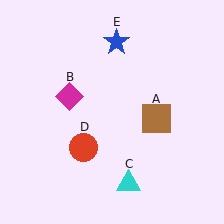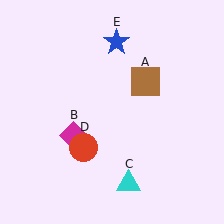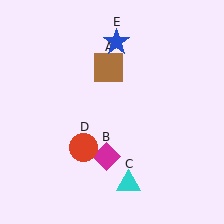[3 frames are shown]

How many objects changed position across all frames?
2 objects changed position: brown square (object A), magenta diamond (object B).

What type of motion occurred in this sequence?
The brown square (object A), magenta diamond (object B) rotated counterclockwise around the center of the scene.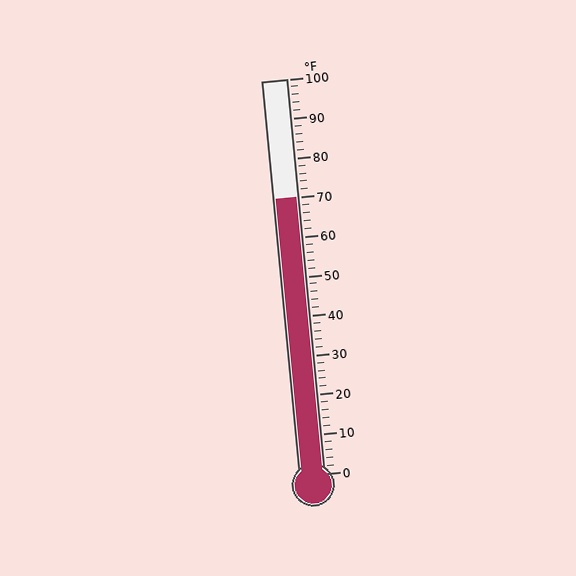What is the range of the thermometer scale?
The thermometer scale ranges from 0°F to 100°F.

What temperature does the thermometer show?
The thermometer shows approximately 70°F.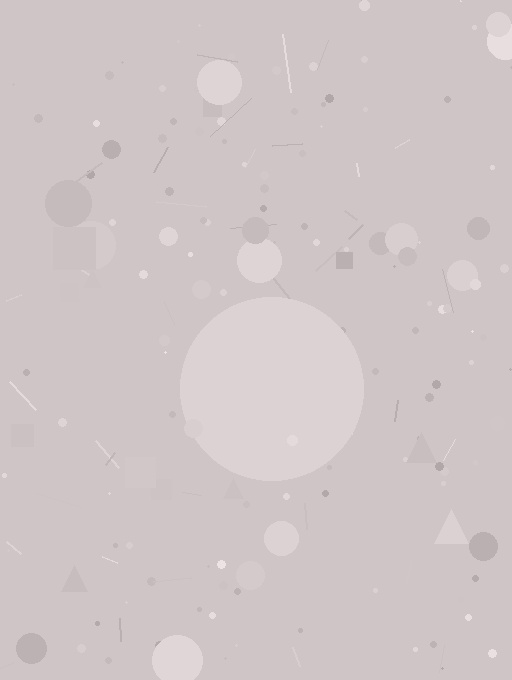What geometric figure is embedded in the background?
A circle is embedded in the background.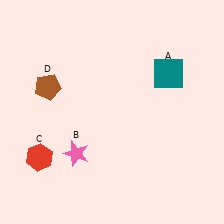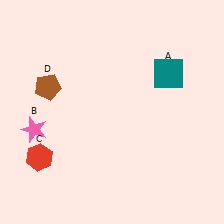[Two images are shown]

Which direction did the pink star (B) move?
The pink star (B) moved left.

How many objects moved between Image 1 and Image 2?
1 object moved between the two images.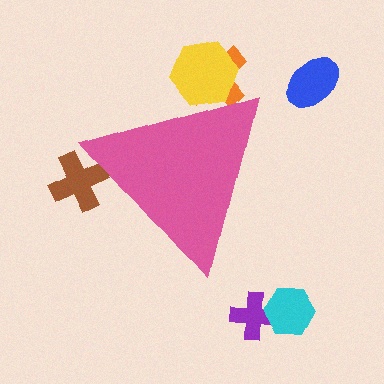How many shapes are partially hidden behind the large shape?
3 shapes are partially hidden.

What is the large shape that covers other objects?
A pink triangle.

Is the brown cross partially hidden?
Yes, the brown cross is partially hidden behind the pink triangle.